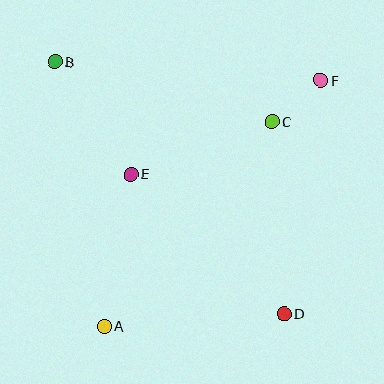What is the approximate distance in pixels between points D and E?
The distance between D and E is approximately 207 pixels.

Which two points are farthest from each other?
Points B and D are farthest from each other.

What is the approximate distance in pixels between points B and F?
The distance between B and F is approximately 267 pixels.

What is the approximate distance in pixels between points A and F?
The distance between A and F is approximately 328 pixels.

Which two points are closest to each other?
Points C and F are closest to each other.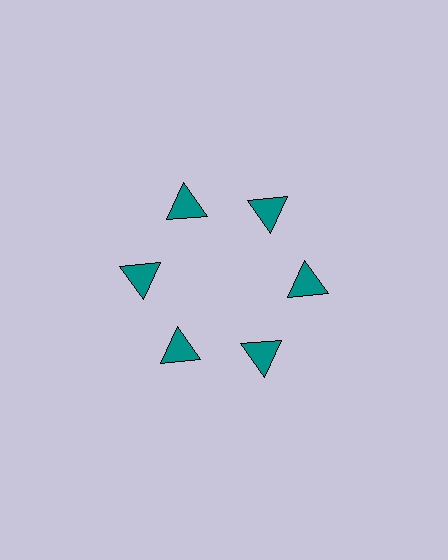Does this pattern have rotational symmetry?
Yes, this pattern has 6-fold rotational symmetry. It looks the same after rotating 60 degrees around the center.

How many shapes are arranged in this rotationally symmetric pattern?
There are 6 shapes, arranged in 6 groups of 1.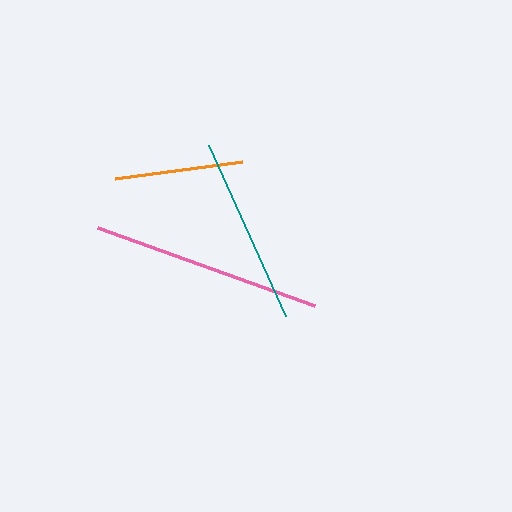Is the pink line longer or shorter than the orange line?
The pink line is longer than the orange line.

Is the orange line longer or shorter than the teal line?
The teal line is longer than the orange line.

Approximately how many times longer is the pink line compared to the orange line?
The pink line is approximately 1.8 times the length of the orange line.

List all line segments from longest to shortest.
From longest to shortest: pink, teal, orange.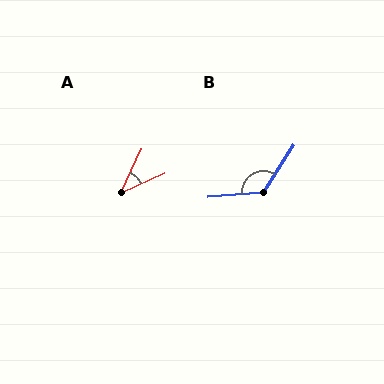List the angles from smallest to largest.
A (41°), B (128°).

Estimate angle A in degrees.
Approximately 41 degrees.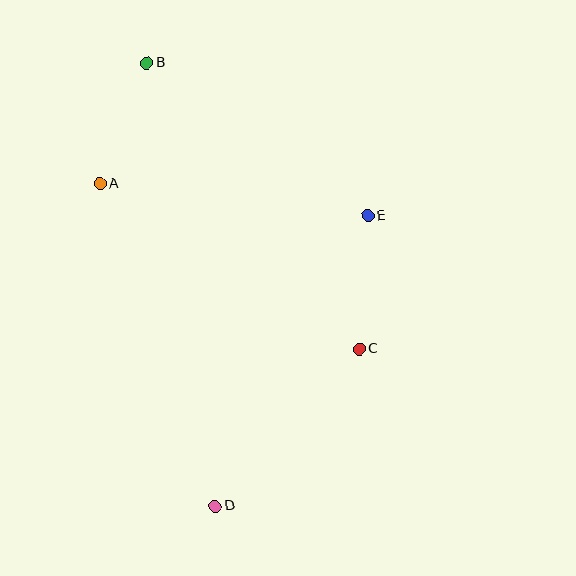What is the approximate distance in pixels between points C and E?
The distance between C and E is approximately 133 pixels.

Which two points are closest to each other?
Points A and B are closest to each other.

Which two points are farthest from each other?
Points B and D are farthest from each other.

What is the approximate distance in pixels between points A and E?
The distance between A and E is approximately 270 pixels.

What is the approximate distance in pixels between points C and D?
The distance between C and D is approximately 214 pixels.